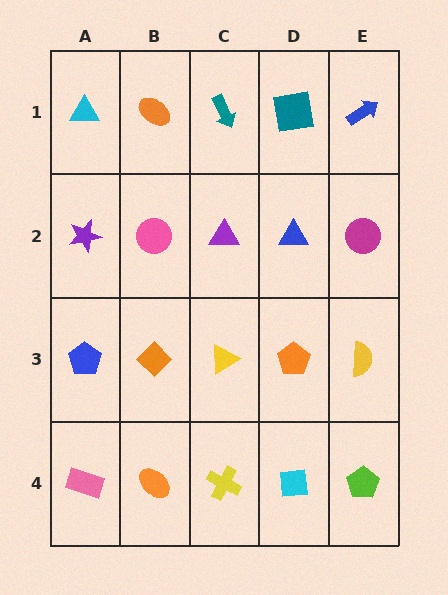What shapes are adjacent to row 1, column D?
A blue triangle (row 2, column D), a teal arrow (row 1, column C), a blue arrow (row 1, column E).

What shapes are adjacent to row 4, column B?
An orange diamond (row 3, column B), a pink rectangle (row 4, column A), a yellow cross (row 4, column C).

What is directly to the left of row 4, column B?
A pink rectangle.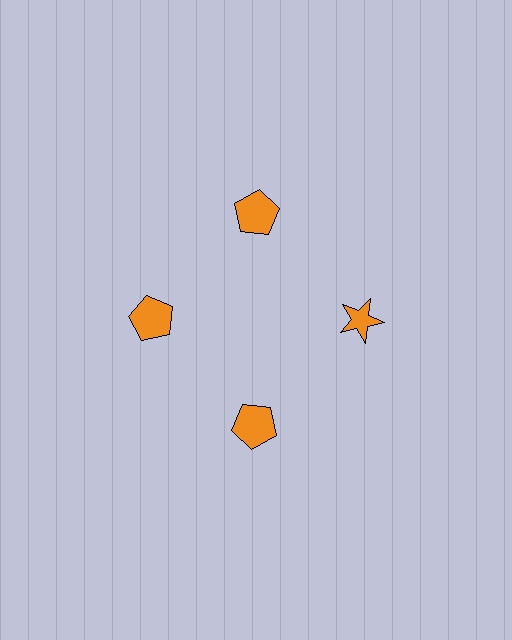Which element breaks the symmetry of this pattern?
The orange star at roughly the 3 o'clock position breaks the symmetry. All other shapes are orange pentagons.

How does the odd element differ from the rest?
It has a different shape: star instead of pentagon.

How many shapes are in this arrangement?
There are 4 shapes arranged in a ring pattern.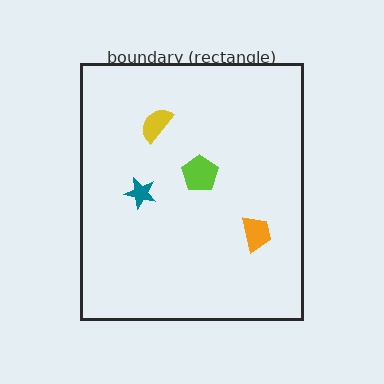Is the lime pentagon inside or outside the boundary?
Inside.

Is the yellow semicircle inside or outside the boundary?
Inside.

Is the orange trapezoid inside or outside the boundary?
Inside.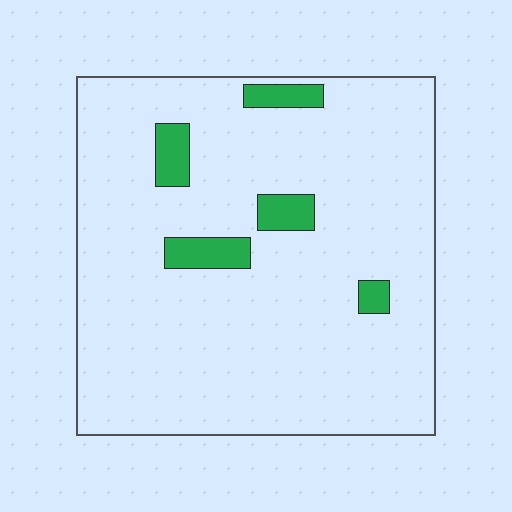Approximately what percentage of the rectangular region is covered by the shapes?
Approximately 10%.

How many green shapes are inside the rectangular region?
5.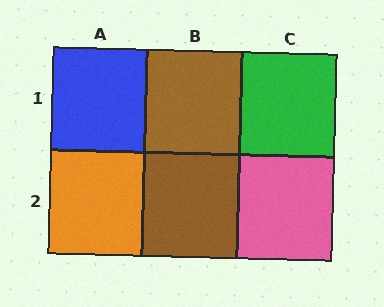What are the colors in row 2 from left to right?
Orange, brown, pink.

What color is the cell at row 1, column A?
Blue.